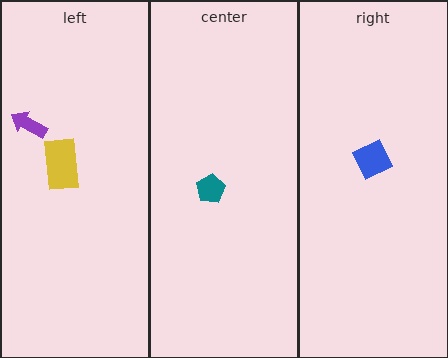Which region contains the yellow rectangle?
The left region.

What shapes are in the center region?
The teal pentagon.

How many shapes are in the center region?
1.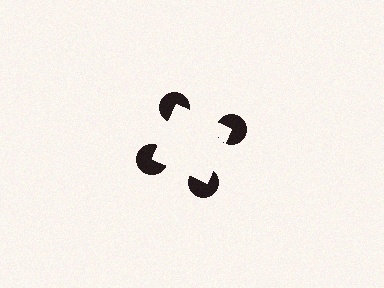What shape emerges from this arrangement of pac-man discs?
An illusory square — its edges are inferred from the aligned wedge cuts in the pac-man discs, not physically drawn.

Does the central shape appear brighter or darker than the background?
It typically appears slightly brighter than the background, even though no actual brightness change is drawn.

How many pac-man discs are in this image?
There are 4 — one at each vertex of the illusory square.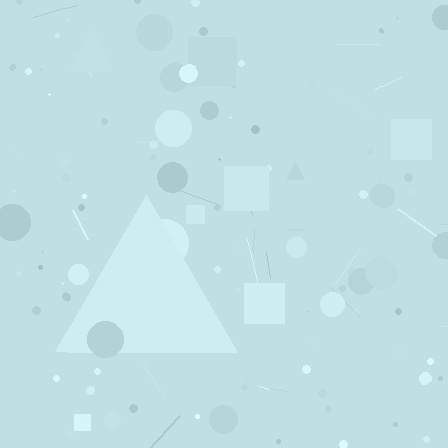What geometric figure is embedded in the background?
A triangle is embedded in the background.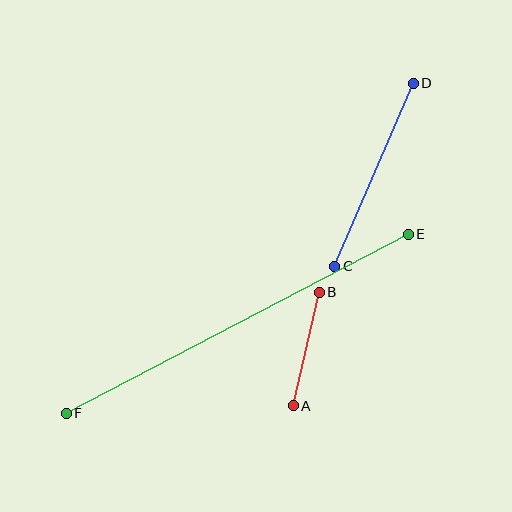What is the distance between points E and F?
The distance is approximately 386 pixels.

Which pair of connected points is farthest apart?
Points E and F are farthest apart.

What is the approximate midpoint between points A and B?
The midpoint is at approximately (306, 349) pixels.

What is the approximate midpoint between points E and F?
The midpoint is at approximately (237, 324) pixels.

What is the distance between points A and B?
The distance is approximately 116 pixels.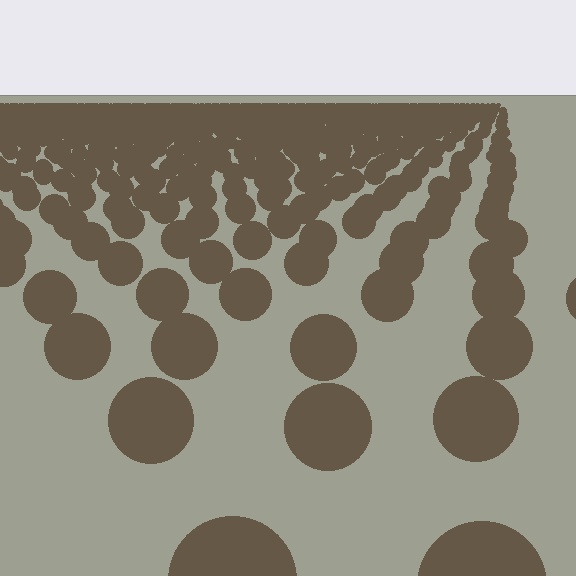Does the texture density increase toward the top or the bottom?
Density increases toward the top.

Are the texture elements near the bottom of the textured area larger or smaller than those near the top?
Larger. Near the bottom, elements are closer to the viewer and appear at a bigger on-screen size.